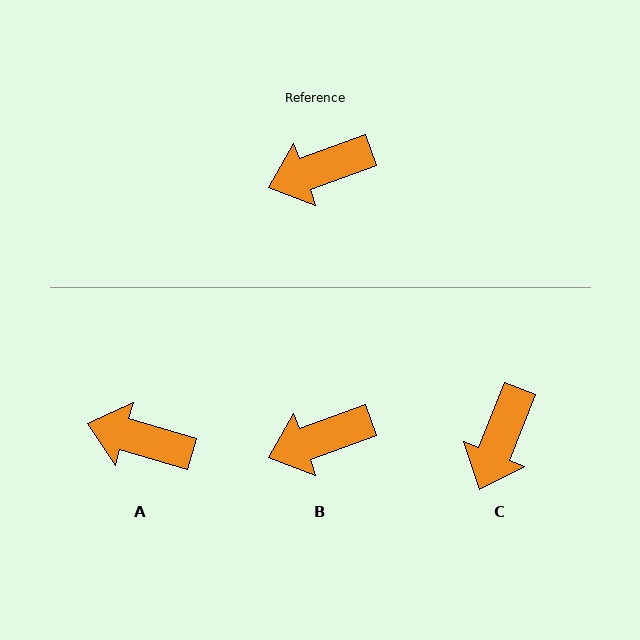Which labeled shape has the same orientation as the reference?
B.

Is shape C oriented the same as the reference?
No, it is off by about 49 degrees.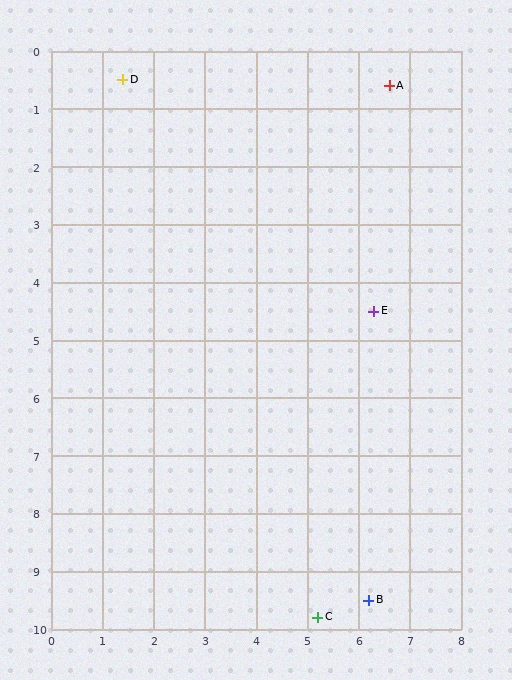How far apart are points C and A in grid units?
Points C and A are about 9.3 grid units apart.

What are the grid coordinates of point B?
Point B is at approximately (6.2, 9.5).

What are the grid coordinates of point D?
Point D is at approximately (1.4, 0.5).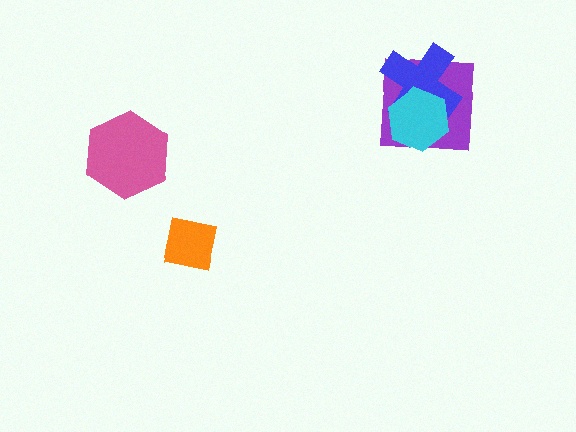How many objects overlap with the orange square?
0 objects overlap with the orange square.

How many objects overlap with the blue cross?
2 objects overlap with the blue cross.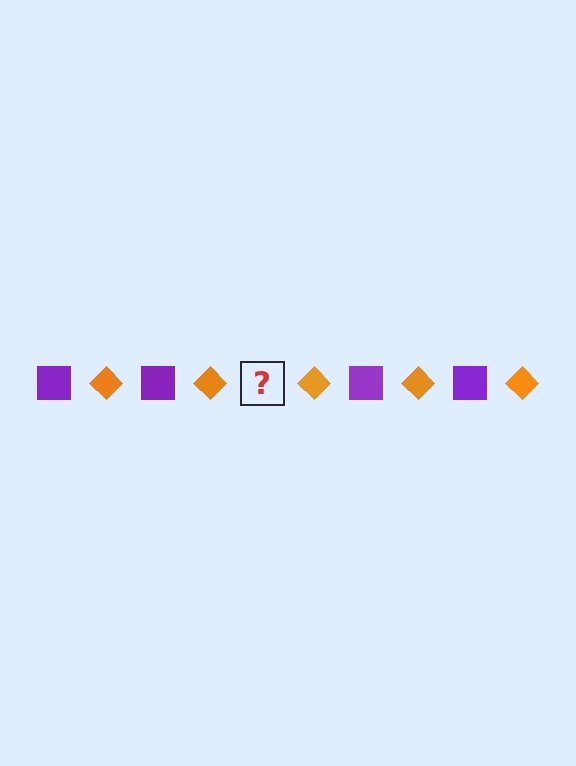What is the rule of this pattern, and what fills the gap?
The rule is that the pattern alternates between purple square and orange diamond. The gap should be filled with a purple square.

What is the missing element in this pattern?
The missing element is a purple square.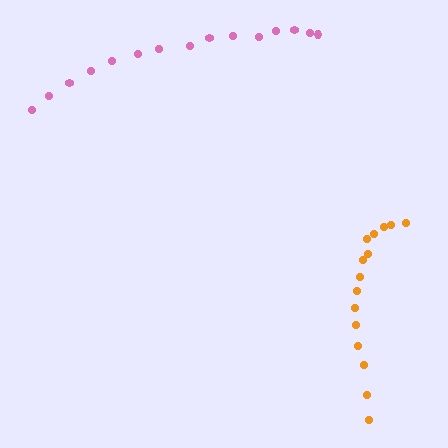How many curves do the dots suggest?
There are 2 distinct paths.